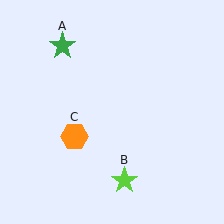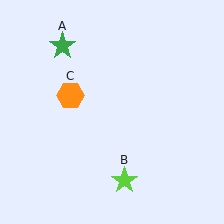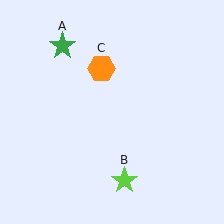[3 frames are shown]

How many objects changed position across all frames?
1 object changed position: orange hexagon (object C).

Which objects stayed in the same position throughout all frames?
Green star (object A) and lime star (object B) remained stationary.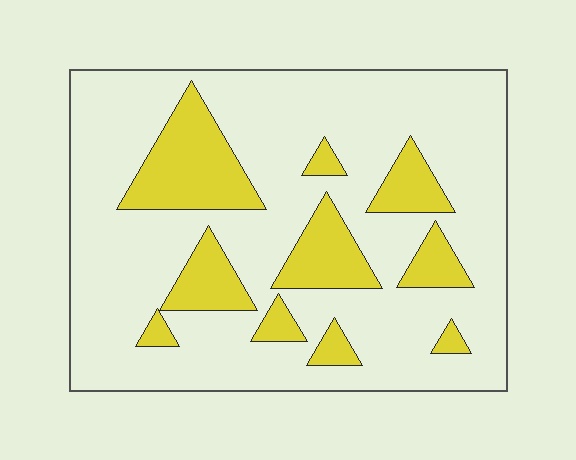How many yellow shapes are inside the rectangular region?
10.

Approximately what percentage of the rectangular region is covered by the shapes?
Approximately 20%.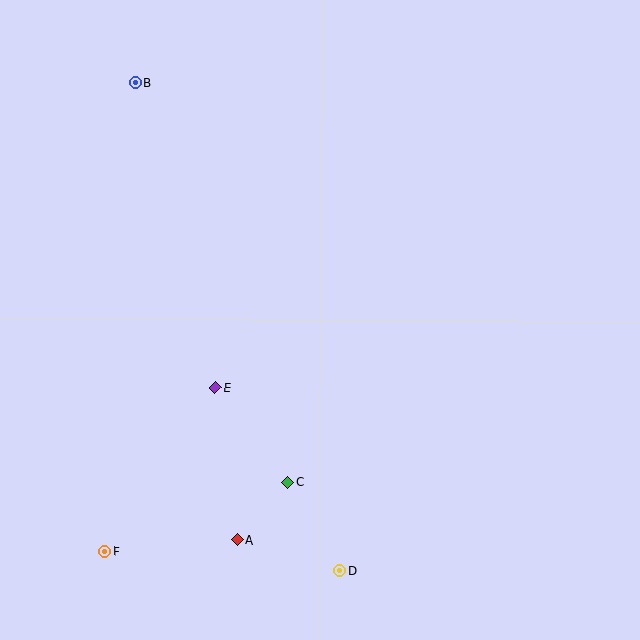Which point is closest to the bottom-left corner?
Point F is closest to the bottom-left corner.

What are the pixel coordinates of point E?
Point E is at (215, 388).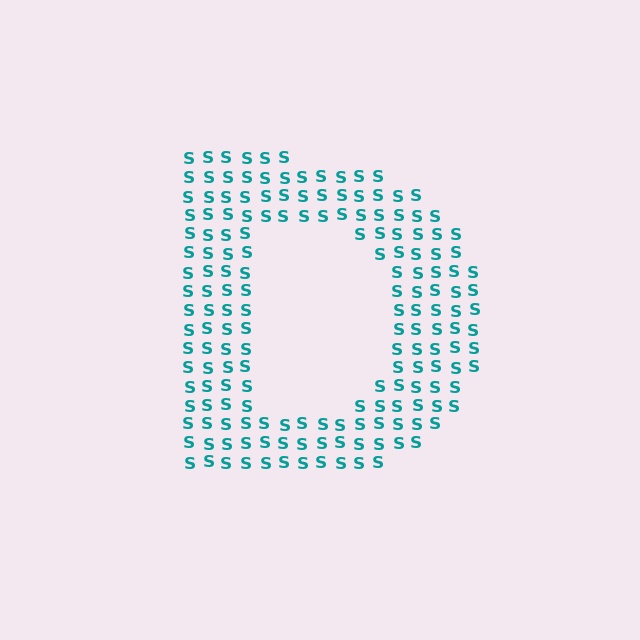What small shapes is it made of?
It is made of small letter S's.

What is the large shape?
The large shape is the letter D.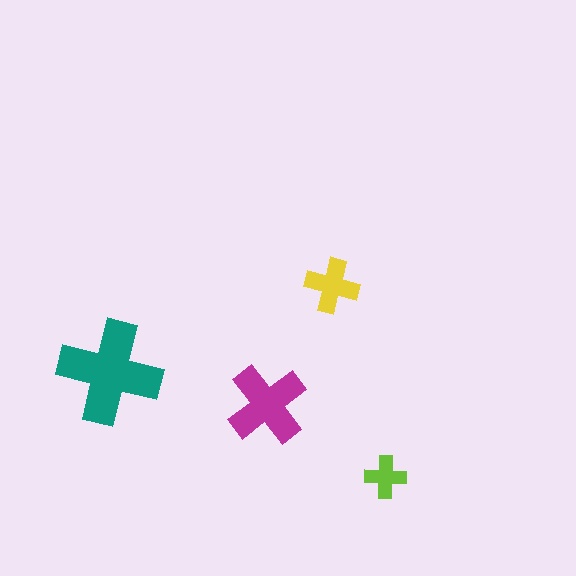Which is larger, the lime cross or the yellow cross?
The yellow one.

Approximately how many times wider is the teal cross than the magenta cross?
About 1.5 times wider.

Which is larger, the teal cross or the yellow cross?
The teal one.